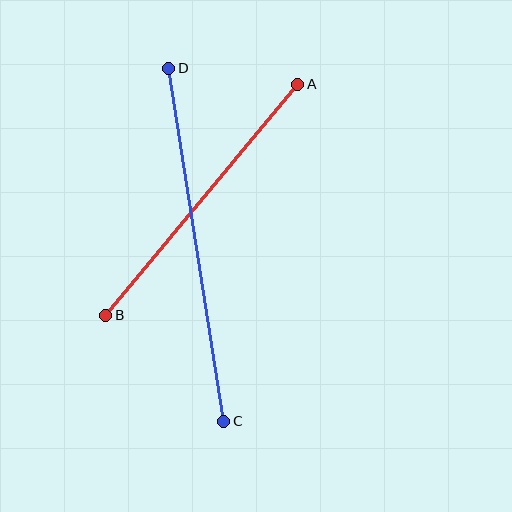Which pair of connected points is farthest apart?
Points C and D are farthest apart.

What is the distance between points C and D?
The distance is approximately 357 pixels.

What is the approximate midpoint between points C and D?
The midpoint is at approximately (196, 245) pixels.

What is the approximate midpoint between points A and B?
The midpoint is at approximately (202, 200) pixels.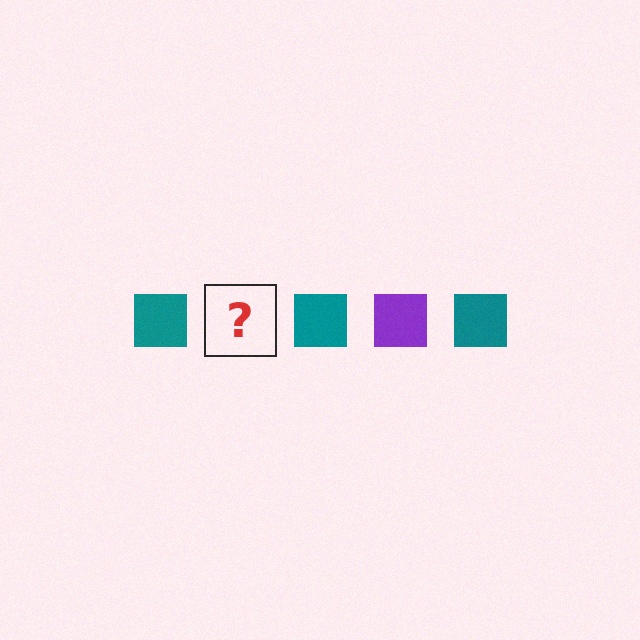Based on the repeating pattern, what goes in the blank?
The blank should be a purple square.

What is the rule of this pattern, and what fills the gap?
The rule is that the pattern cycles through teal, purple squares. The gap should be filled with a purple square.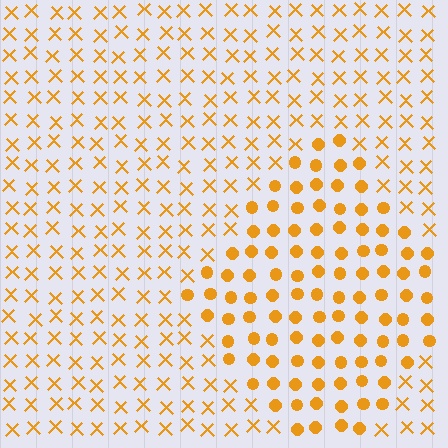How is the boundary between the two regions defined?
The boundary is defined by a change in element shape: circles inside vs. X marks outside. All elements share the same color and spacing.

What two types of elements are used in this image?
The image uses circles inside the diamond region and X marks outside it.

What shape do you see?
I see a diamond.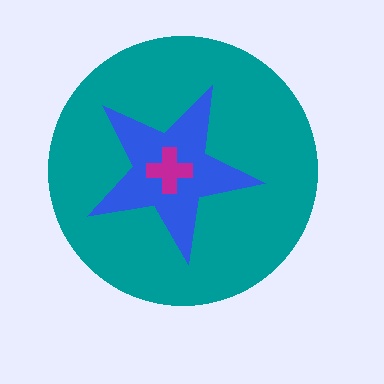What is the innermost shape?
The magenta cross.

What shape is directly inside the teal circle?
The blue star.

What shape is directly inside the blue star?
The magenta cross.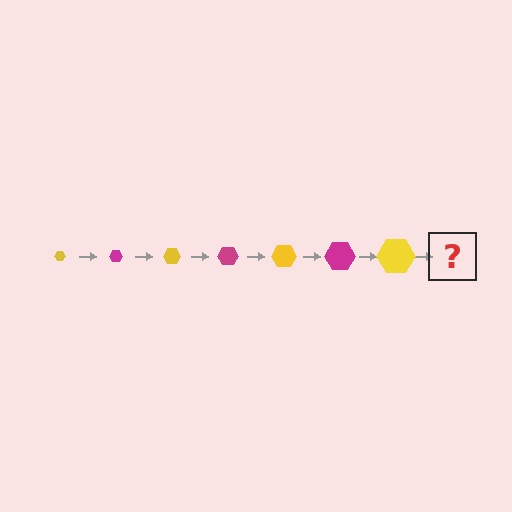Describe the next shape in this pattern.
It should be a magenta hexagon, larger than the previous one.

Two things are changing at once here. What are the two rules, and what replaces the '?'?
The two rules are that the hexagon grows larger each step and the color cycles through yellow and magenta. The '?' should be a magenta hexagon, larger than the previous one.